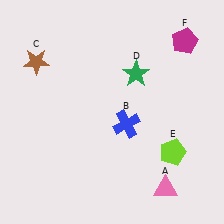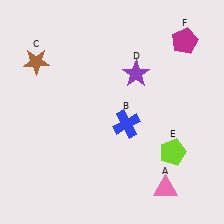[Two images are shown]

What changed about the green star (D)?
In Image 1, D is green. In Image 2, it changed to purple.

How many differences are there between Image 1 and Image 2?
There is 1 difference between the two images.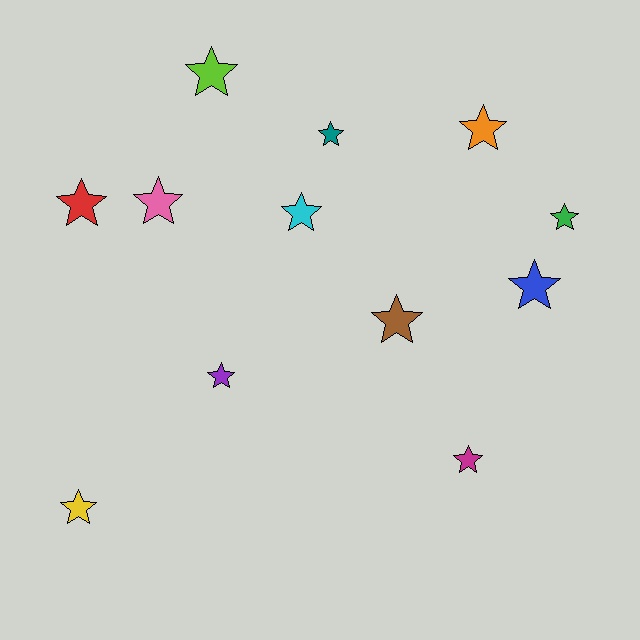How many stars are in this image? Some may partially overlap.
There are 12 stars.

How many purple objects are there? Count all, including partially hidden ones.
There is 1 purple object.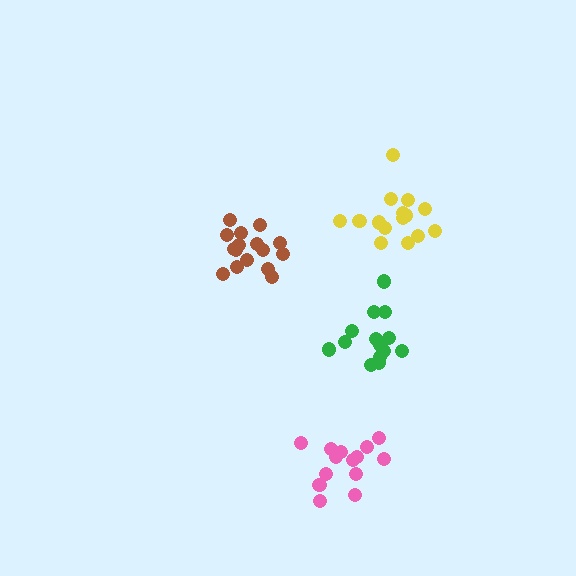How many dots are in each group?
Group 1: 14 dots, Group 2: 16 dots, Group 3: 16 dots, Group 4: 14 dots (60 total).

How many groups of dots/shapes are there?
There are 4 groups.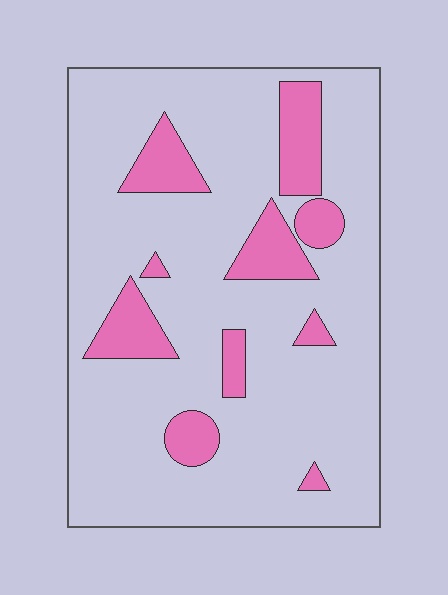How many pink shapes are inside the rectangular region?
10.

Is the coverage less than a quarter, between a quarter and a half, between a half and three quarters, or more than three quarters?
Less than a quarter.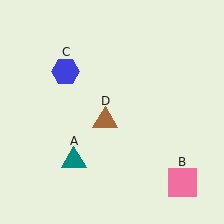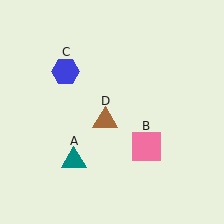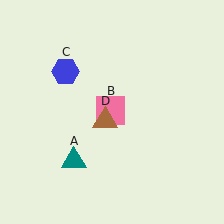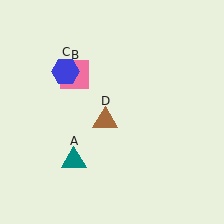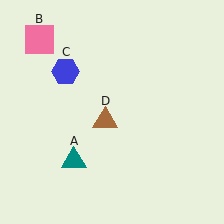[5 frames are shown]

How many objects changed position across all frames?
1 object changed position: pink square (object B).